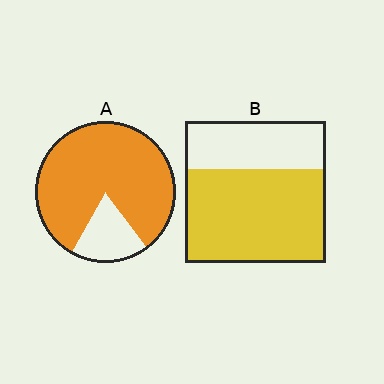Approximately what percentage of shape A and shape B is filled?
A is approximately 80% and B is approximately 65%.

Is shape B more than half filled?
Yes.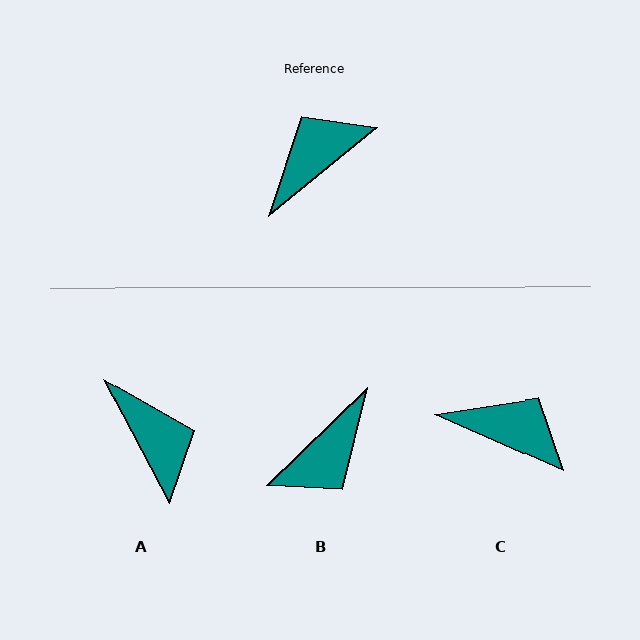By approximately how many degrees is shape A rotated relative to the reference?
Approximately 101 degrees clockwise.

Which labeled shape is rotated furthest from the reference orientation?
B, about 175 degrees away.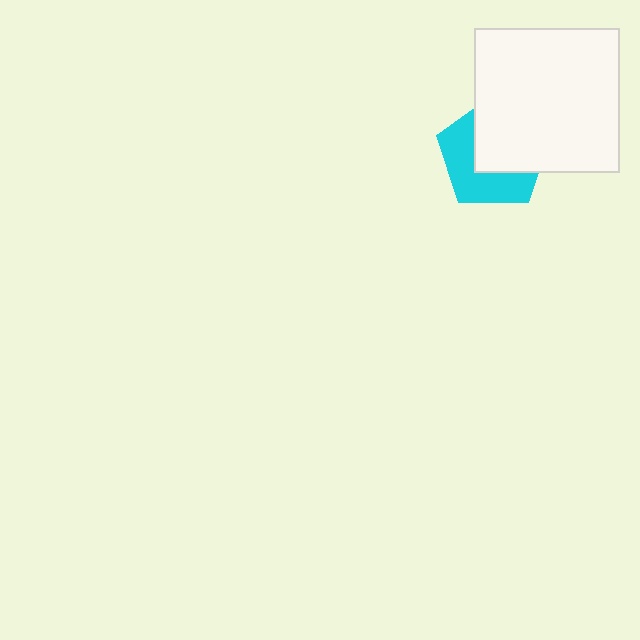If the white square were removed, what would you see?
You would see the complete cyan pentagon.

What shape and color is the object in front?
The object in front is a white square.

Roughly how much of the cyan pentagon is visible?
About half of it is visible (roughly 47%).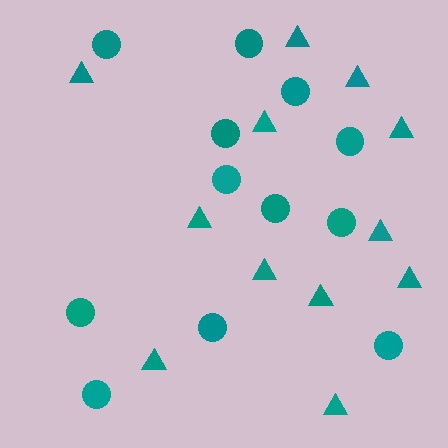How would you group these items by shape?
There are 2 groups: one group of triangles (12) and one group of circles (12).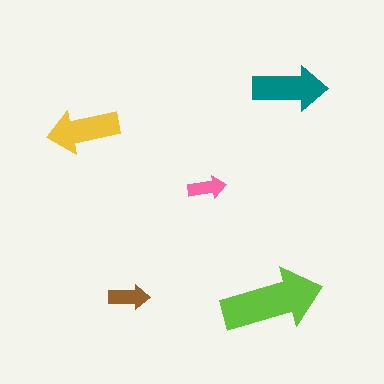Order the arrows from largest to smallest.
the lime one, the teal one, the yellow one, the brown one, the pink one.